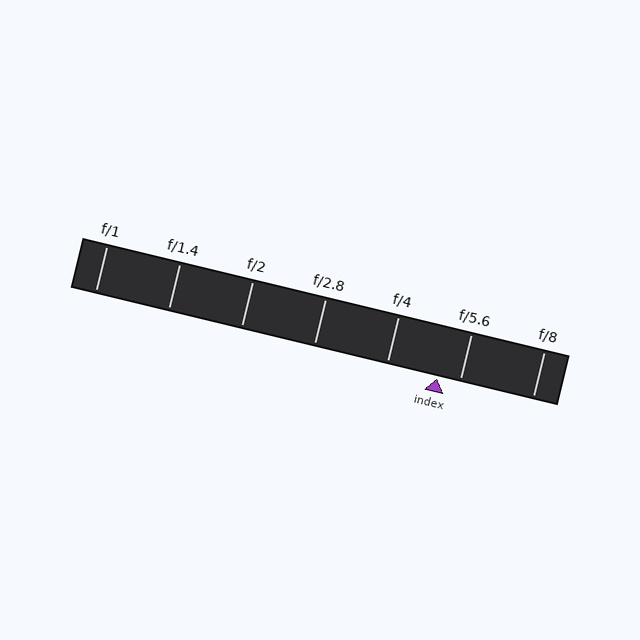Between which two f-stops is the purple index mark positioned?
The index mark is between f/4 and f/5.6.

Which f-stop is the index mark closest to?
The index mark is closest to f/5.6.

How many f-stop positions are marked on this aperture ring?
There are 7 f-stop positions marked.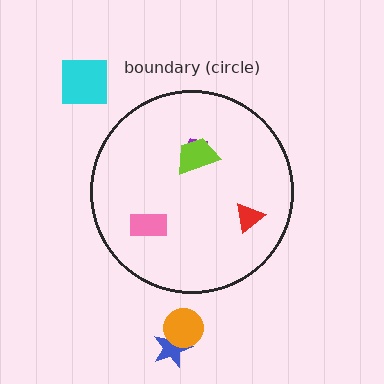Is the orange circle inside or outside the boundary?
Outside.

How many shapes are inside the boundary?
4 inside, 3 outside.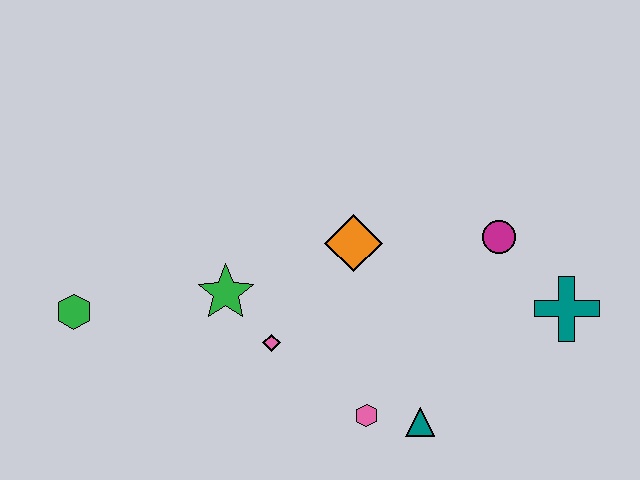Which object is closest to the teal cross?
The magenta circle is closest to the teal cross.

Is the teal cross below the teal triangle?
No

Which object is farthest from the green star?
The teal cross is farthest from the green star.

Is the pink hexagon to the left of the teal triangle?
Yes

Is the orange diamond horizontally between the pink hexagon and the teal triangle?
No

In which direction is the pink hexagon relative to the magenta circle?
The pink hexagon is below the magenta circle.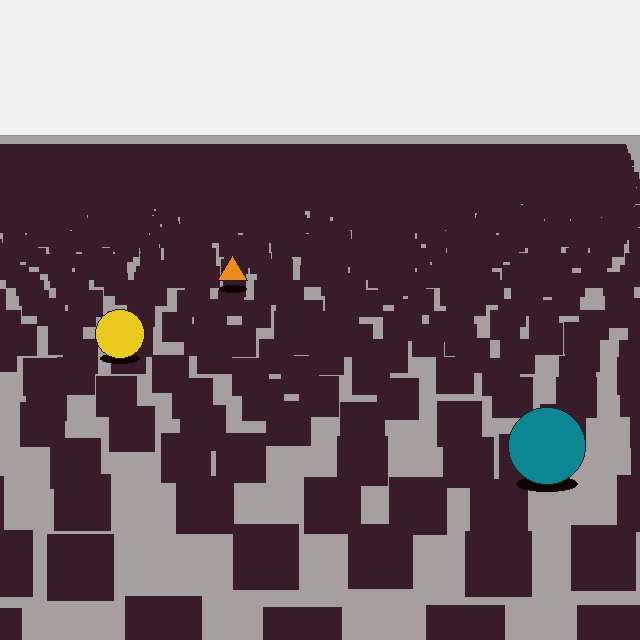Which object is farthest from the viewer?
The orange triangle is farthest from the viewer. It appears smaller and the ground texture around it is denser.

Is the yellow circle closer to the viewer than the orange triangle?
Yes. The yellow circle is closer — you can tell from the texture gradient: the ground texture is coarser near it.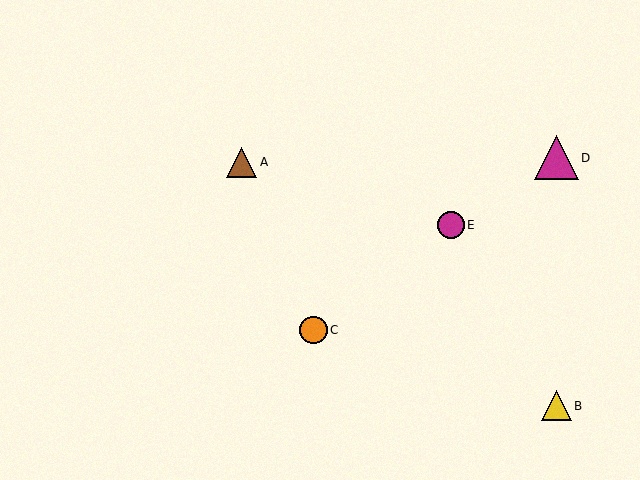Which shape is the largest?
The magenta triangle (labeled D) is the largest.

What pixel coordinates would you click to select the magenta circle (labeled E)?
Click at (451, 225) to select the magenta circle E.